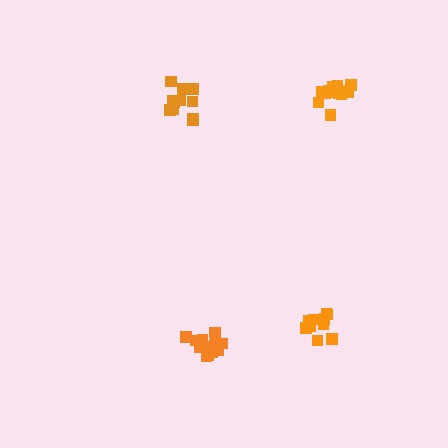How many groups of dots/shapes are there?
There are 4 groups.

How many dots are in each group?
Group 1: 11 dots, Group 2: 11 dots, Group 3: 15 dots, Group 4: 14 dots (51 total).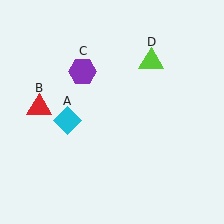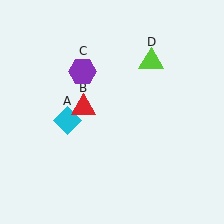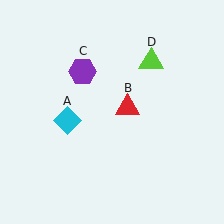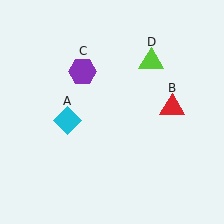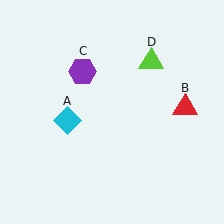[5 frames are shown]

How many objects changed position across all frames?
1 object changed position: red triangle (object B).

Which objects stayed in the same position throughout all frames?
Cyan diamond (object A) and purple hexagon (object C) and lime triangle (object D) remained stationary.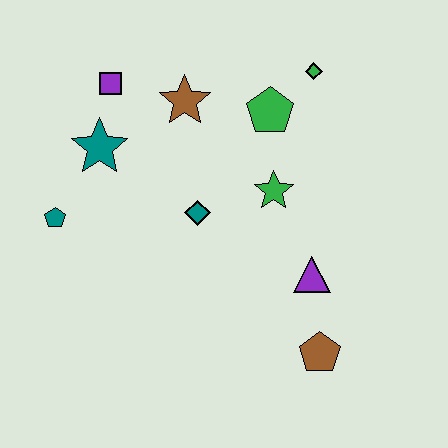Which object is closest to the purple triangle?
The brown pentagon is closest to the purple triangle.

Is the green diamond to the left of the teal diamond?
No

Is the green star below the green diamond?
Yes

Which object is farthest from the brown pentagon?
The purple square is farthest from the brown pentagon.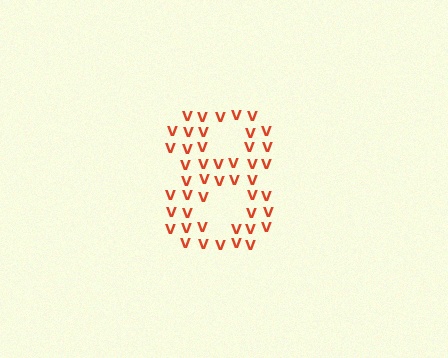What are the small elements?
The small elements are letter V's.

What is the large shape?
The large shape is the digit 8.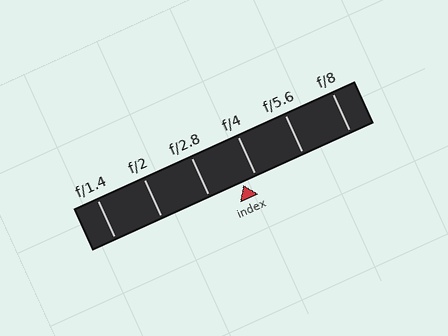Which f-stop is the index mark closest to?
The index mark is closest to f/4.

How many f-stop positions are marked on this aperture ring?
There are 6 f-stop positions marked.